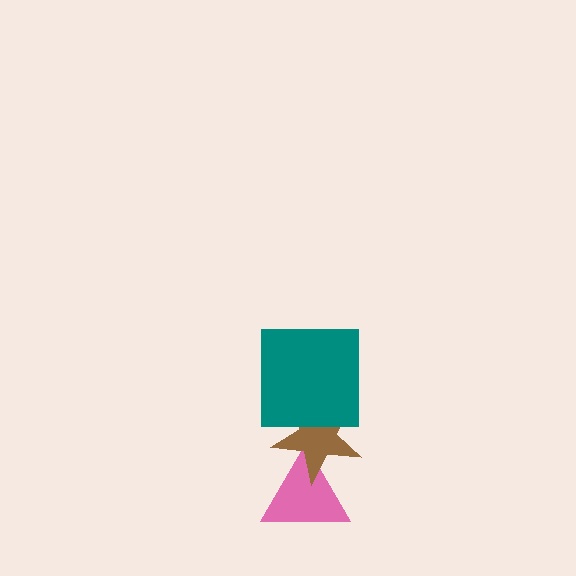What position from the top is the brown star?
The brown star is 2nd from the top.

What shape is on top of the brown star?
The teal square is on top of the brown star.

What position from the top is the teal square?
The teal square is 1st from the top.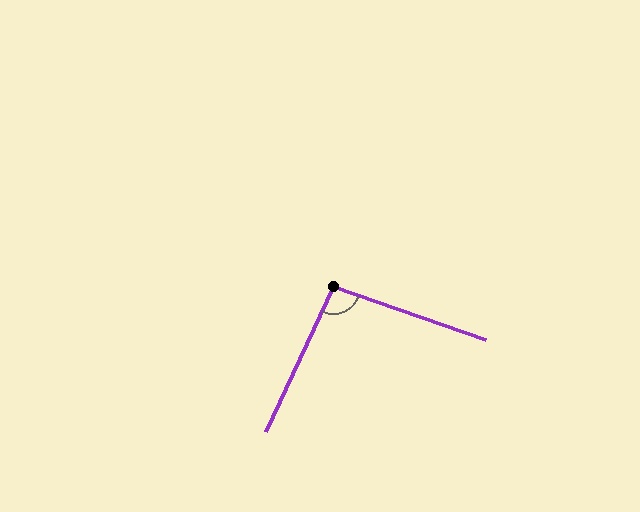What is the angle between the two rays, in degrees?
Approximately 96 degrees.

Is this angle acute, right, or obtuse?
It is obtuse.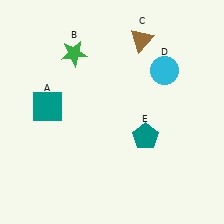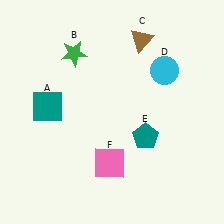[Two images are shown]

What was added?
A pink square (F) was added in Image 2.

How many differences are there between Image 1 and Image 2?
There is 1 difference between the two images.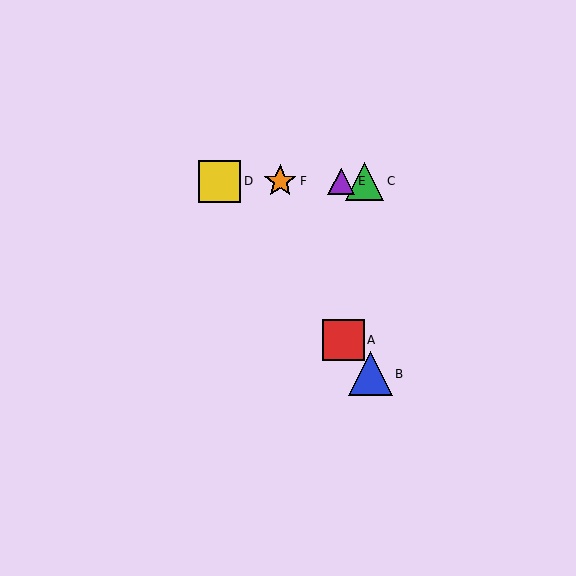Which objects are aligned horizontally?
Objects C, D, E, F are aligned horizontally.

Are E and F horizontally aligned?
Yes, both are at y≈181.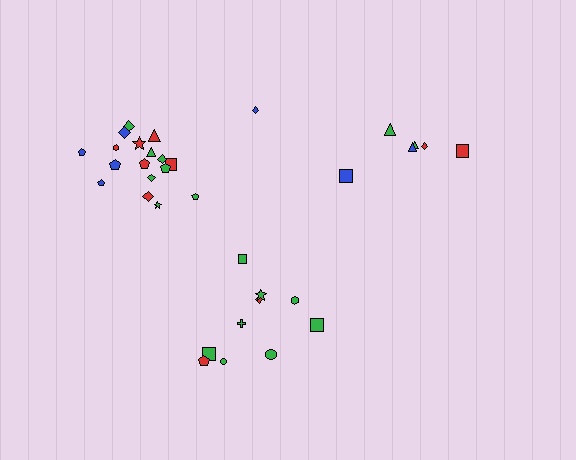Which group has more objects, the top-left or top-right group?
The top-left group.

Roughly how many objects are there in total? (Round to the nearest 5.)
Roughly 35 objects in total.